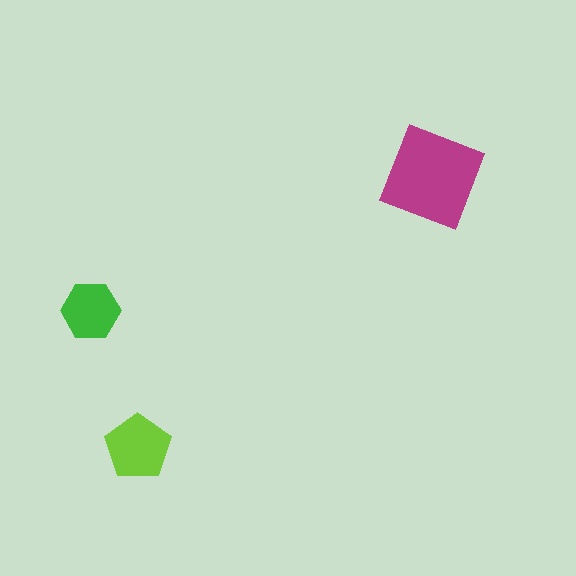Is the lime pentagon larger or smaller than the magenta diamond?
Smaller.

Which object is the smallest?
The green hexagon.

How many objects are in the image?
There are 3 objects in the image.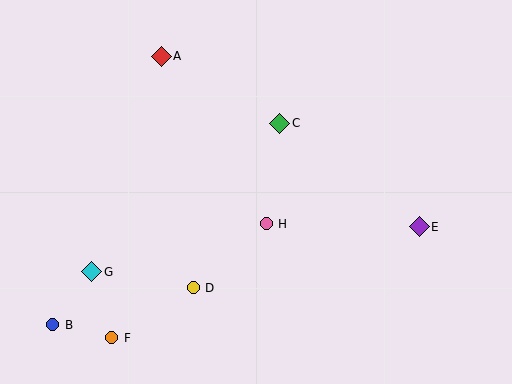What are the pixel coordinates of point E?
Point E is at (419, 227).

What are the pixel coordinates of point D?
Point D is at (193, 288).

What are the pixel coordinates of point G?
Point G is at (92, 272).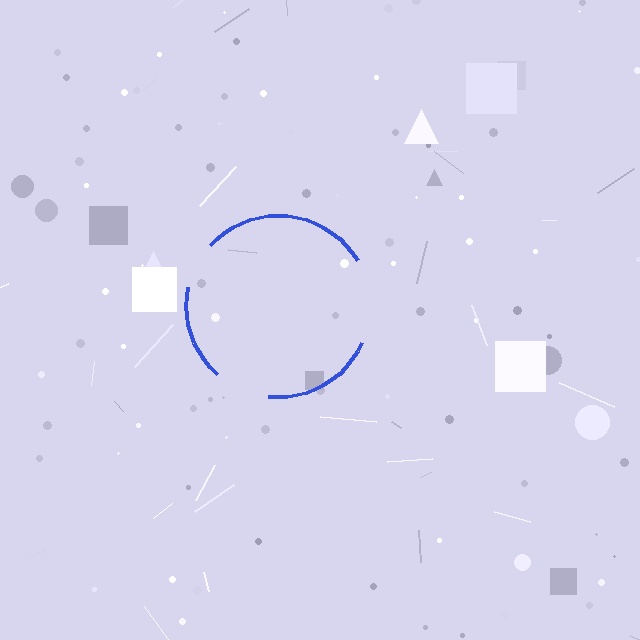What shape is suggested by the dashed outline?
The dashed outline suggests a circle.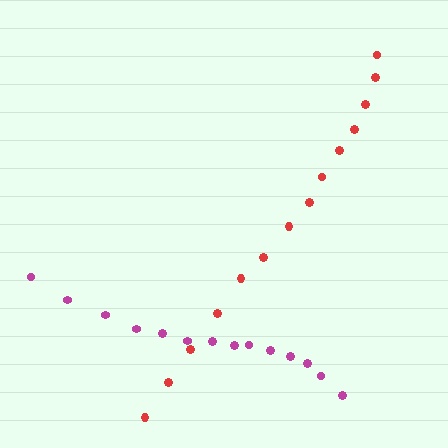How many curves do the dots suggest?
There are 2 distinct paths.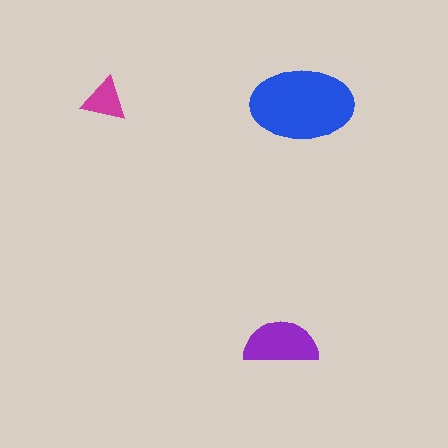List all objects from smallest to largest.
The magenta triangle, the purple semicircle, the blue ellipse.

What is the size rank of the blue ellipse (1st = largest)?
1st.